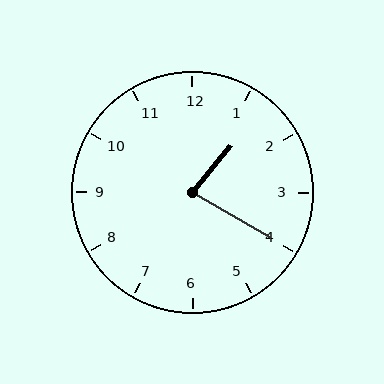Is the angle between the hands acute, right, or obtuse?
It is acute.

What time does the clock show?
1:20.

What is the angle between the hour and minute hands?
Approximately 80 degrees.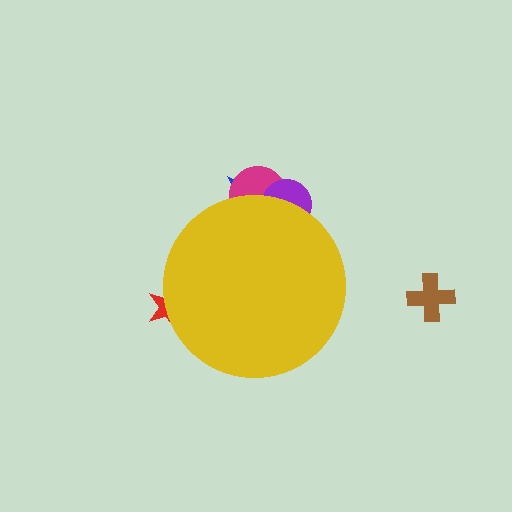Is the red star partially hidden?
Yes, the red star is partially hidden behind the yellow circle.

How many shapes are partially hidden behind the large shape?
4 shapes are partially hidden.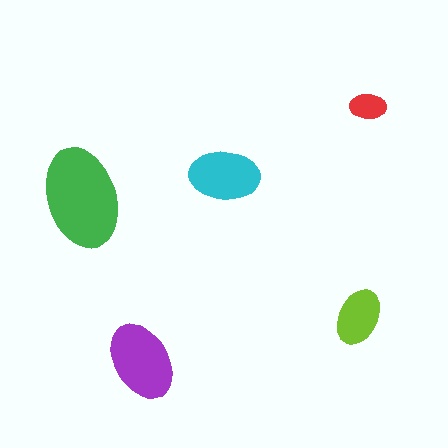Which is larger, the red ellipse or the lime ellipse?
The lime one.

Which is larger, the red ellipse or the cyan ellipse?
The cyan one.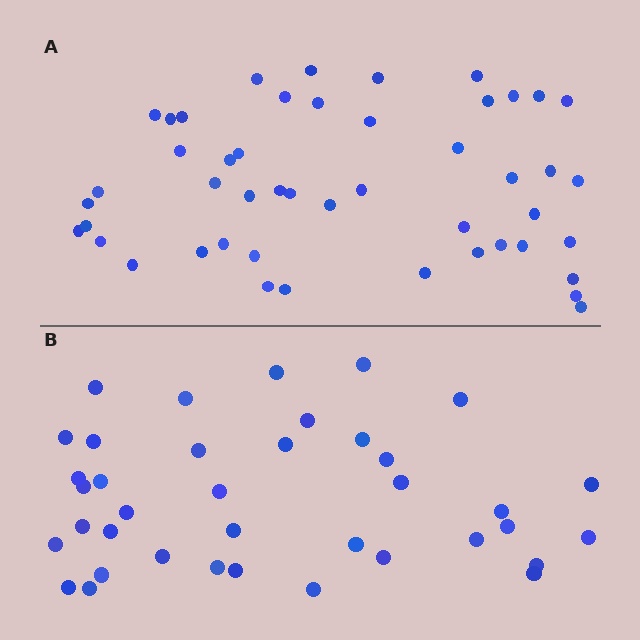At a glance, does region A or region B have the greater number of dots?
Region A (the top region) has more dots.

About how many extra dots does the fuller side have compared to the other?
Region A has roughly 10 or so more dots than region B.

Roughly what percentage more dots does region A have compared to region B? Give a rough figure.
About 25% more.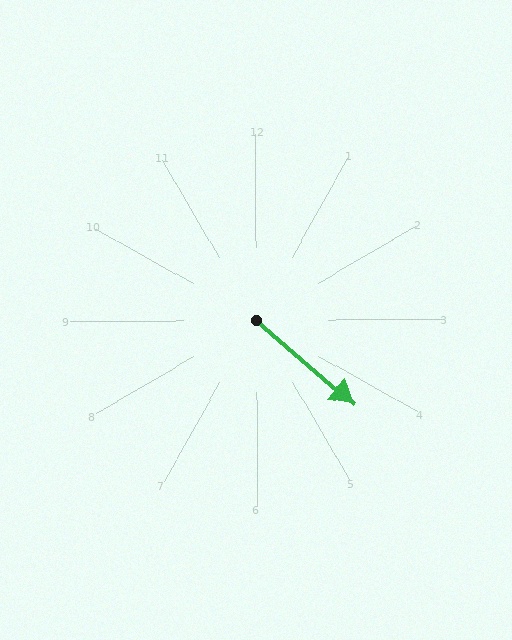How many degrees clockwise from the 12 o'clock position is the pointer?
Approximately 131 degrees.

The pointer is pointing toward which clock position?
Roughly 4 o'clock.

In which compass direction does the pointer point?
Southeast.